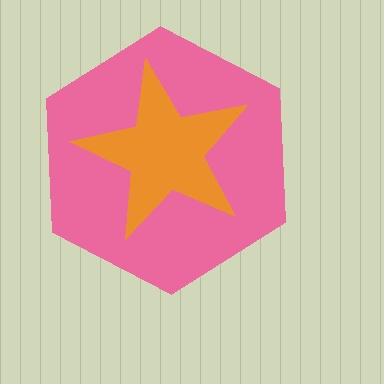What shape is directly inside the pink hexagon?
The orange star.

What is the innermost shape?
The orange star.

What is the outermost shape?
The pink hexagon.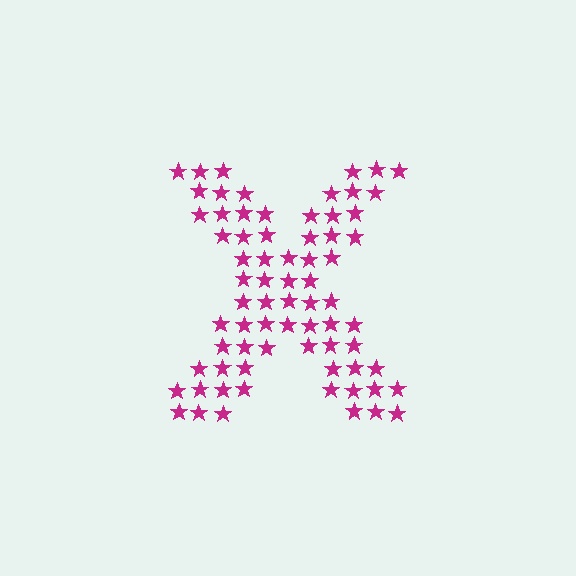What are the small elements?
The small elements are stars.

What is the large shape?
The large shape is the letter X.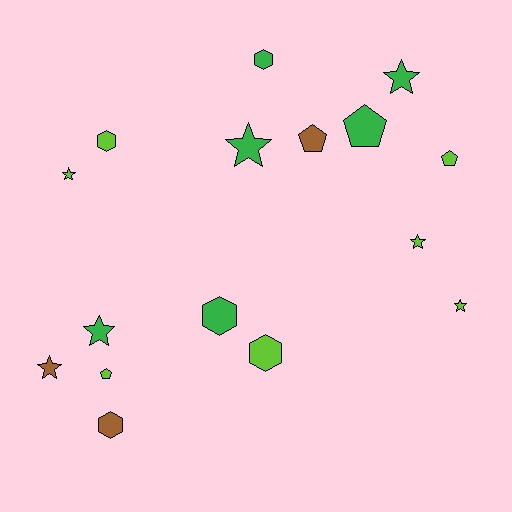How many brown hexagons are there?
There is 1 brown hexagon.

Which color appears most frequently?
Lime, with 7 objects.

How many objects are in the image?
There are 16 objects.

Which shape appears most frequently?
Star, with 7 objects.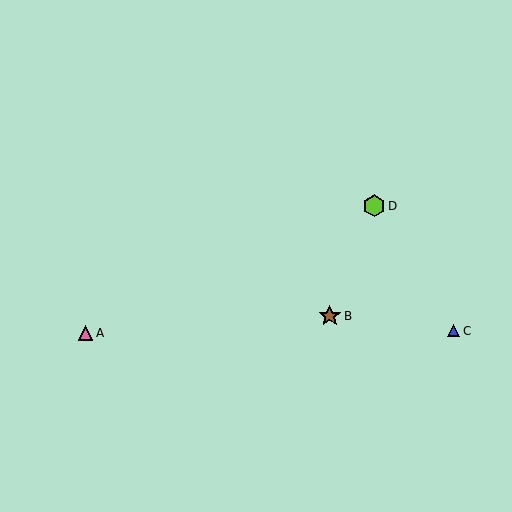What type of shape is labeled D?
Shape D is a lime hexagon.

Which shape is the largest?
The brown star (labeled B) is the largest.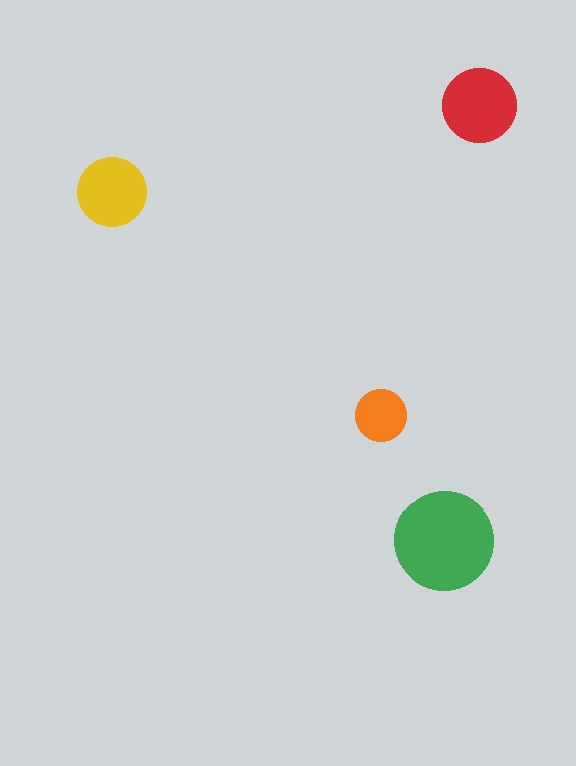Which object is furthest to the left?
The yellow circle is leftmost.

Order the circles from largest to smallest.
the green one, the red one, the yellow one, the orange one.